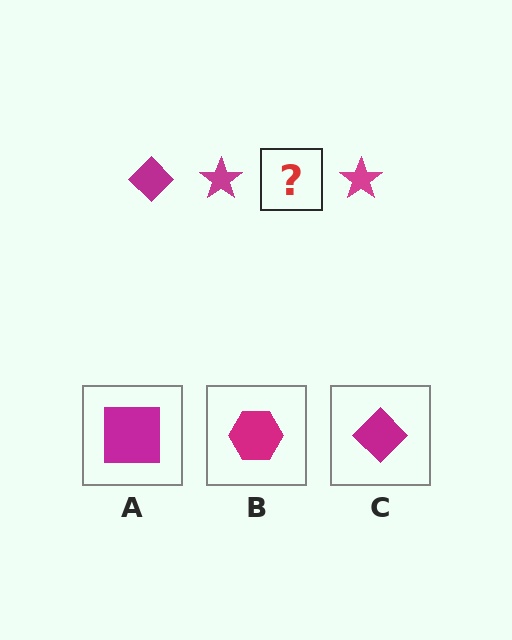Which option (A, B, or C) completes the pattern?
C.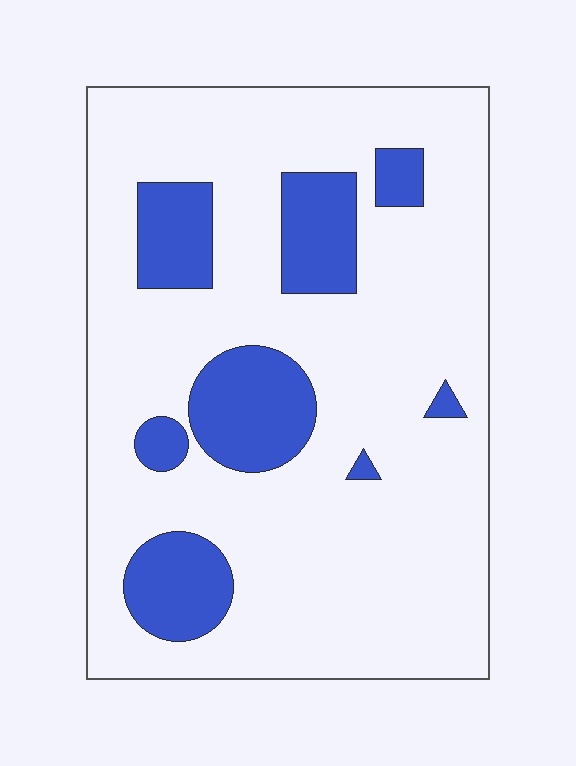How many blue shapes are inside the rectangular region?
8.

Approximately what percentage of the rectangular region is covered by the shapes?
Approximately 20%.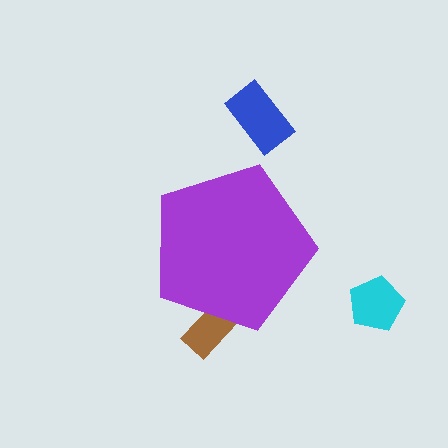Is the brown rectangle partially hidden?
Yes, the brown rectangle is partially hidden behind the purple pentagon.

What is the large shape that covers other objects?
A purple pentagon.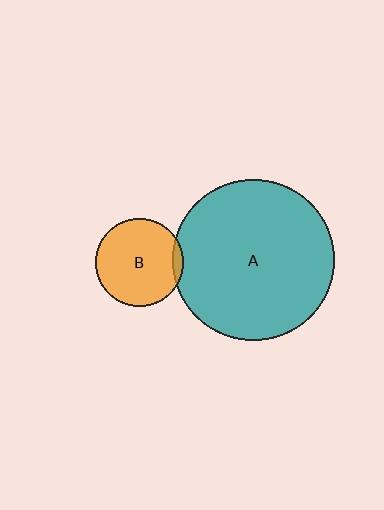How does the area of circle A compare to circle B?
Approximately 3.4 times.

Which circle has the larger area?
Circle A (teal).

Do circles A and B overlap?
Yes.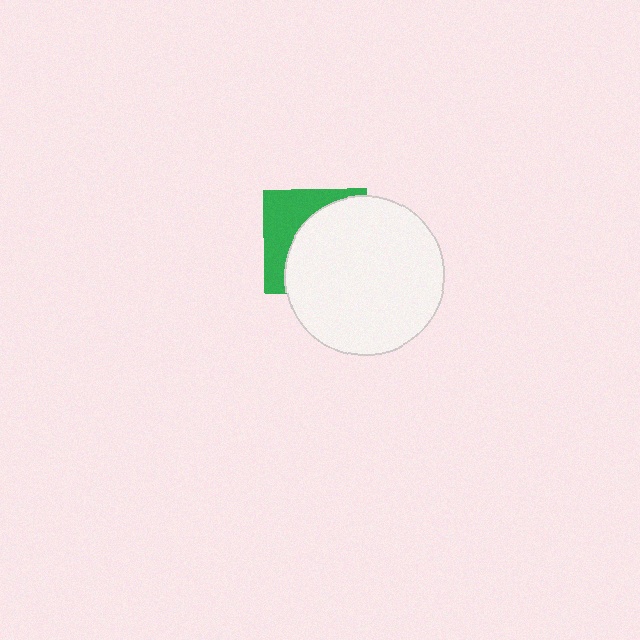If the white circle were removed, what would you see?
You would see the complete green square.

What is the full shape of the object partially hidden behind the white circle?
The partially hidden object is a green square.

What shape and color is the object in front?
The object in front is a white circle.